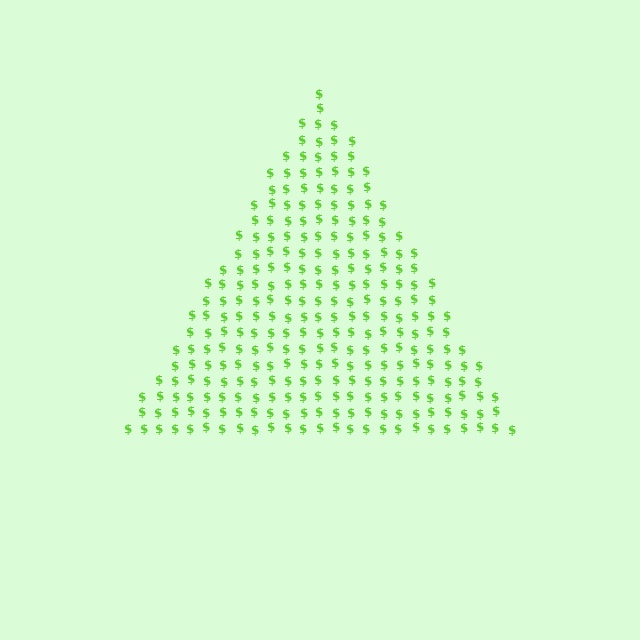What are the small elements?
The small elements are dollar signs.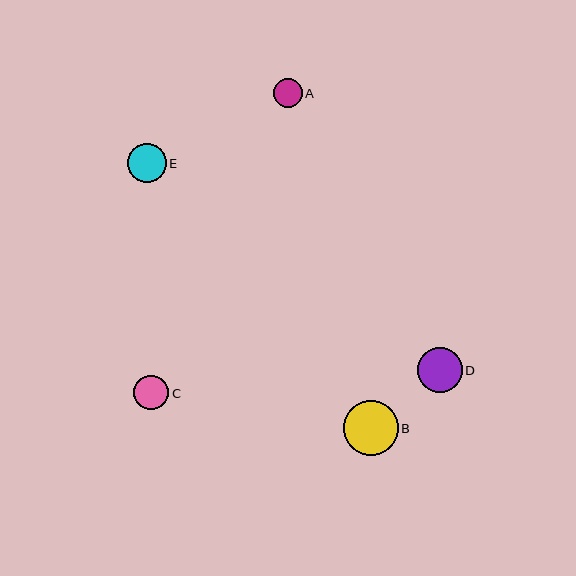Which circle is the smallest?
Circle A is the smallest with a size of approximately 29 pixels.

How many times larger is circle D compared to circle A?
Circle D is approximately 1.5 times the size of circle A.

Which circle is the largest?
Circle B is the largest with a size of approximately 55 pixels.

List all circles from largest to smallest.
From largest to smallest: B, D, E, C, A.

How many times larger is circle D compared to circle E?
Circle D is approximately 1.1 times the size of circle E.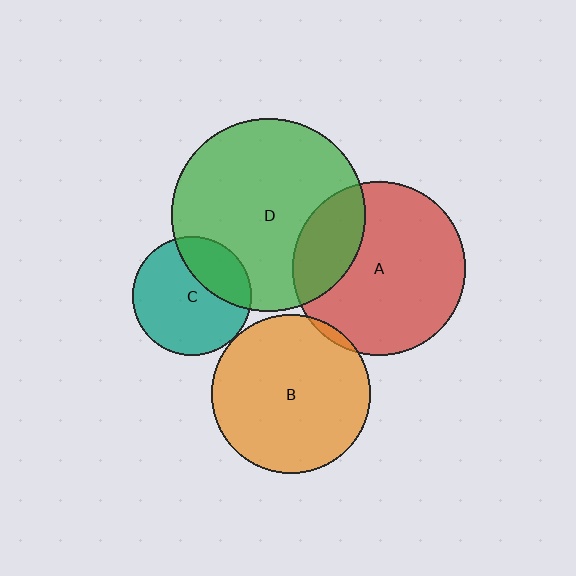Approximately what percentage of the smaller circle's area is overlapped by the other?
Approximately 5%.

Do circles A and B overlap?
Yes.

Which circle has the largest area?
Circle D (green).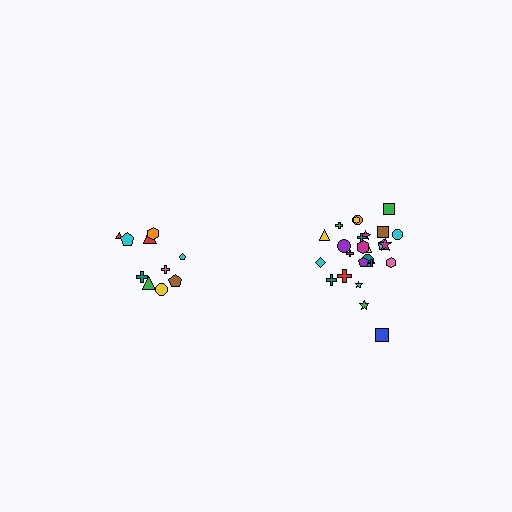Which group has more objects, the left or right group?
The right group.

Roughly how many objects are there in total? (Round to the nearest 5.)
Roughly 35 objects in total.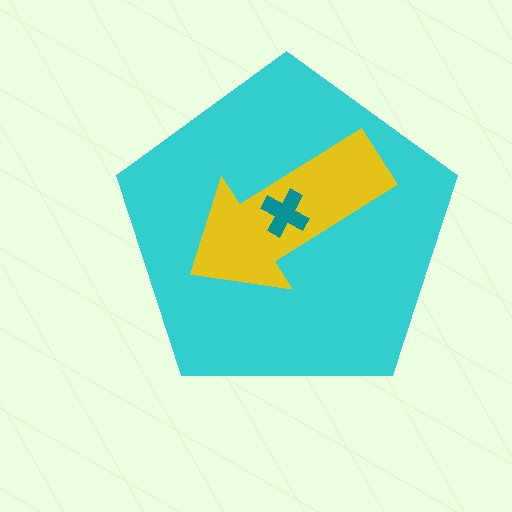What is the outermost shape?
The cyan pentagon.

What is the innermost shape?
The teal cross.